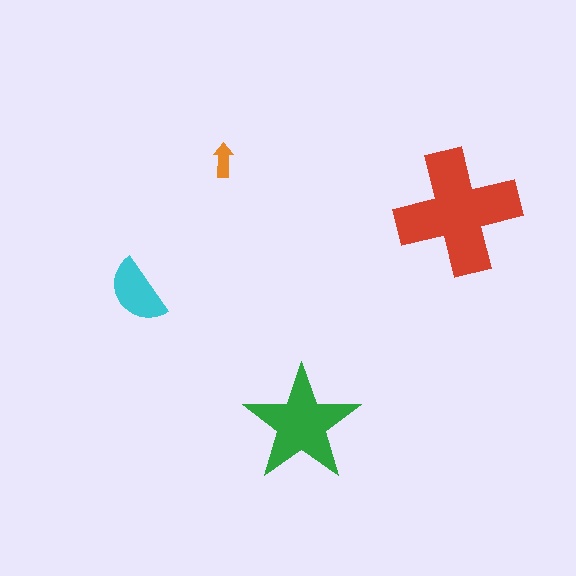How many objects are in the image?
There are 4 objects in the image.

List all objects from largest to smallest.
The red cross, the green star, the cyan semicircle, the orange arrow.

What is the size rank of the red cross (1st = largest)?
1st.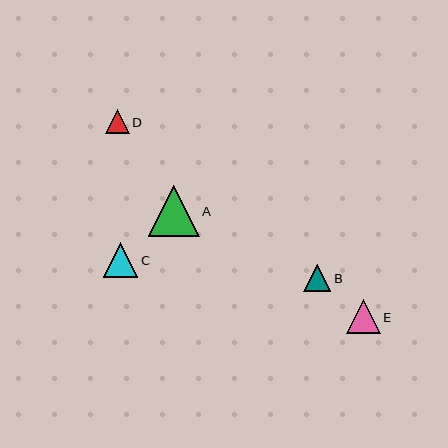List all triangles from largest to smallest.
From largest to smallest: A, C, E, B, D.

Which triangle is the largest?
Triangle A is the largest with a size of approximately 51 pixels.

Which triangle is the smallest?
Triangle D is the smallest with a size of approximately 24 pixels.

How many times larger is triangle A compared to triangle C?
Triangle A is approximately 1.5 times the size of triangle C.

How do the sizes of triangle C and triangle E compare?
Triangle C and triangle E are approximately the same size.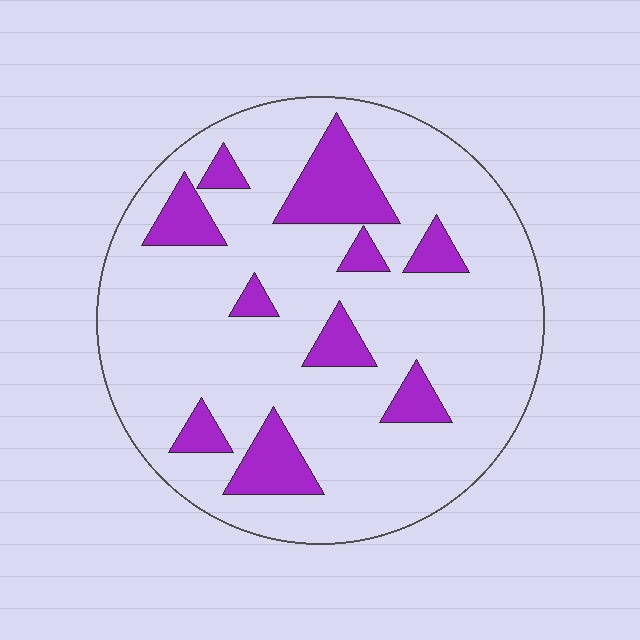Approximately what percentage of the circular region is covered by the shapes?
Approximately 20%.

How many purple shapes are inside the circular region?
10.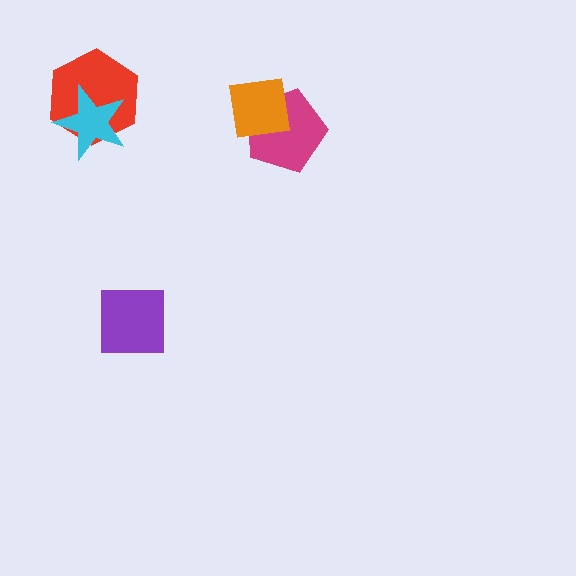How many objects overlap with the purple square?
0 objects overlap with the purple square.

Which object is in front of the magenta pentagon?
The orange square is in front of the magenta pentagon.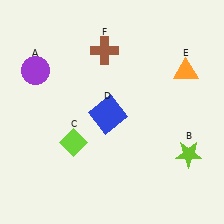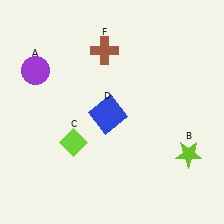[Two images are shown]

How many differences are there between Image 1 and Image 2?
There is 1 difference between the two images.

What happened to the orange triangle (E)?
The orange triangle (E) was removed in Image 2. It was in the top-right area of Image 1.